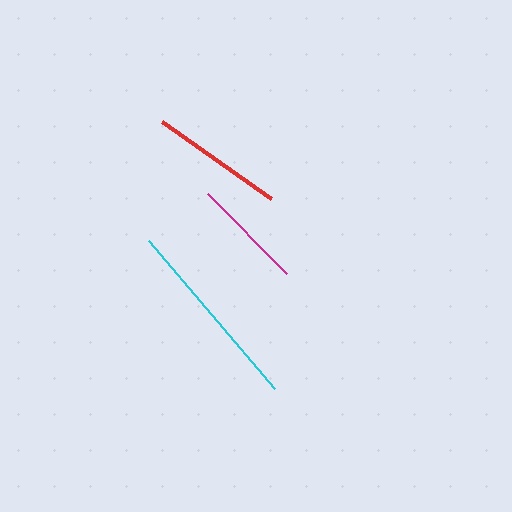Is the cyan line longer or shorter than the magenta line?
The cyan line is longer than the magenta line.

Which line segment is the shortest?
The magenta line is the shortest at approximately 113 pixels.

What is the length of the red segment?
The red segment is approximately 132 pixels long.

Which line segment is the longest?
The cyan line is the longest at approximately 194 pixels.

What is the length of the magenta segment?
The magenta segment is approximately 113 pixels long.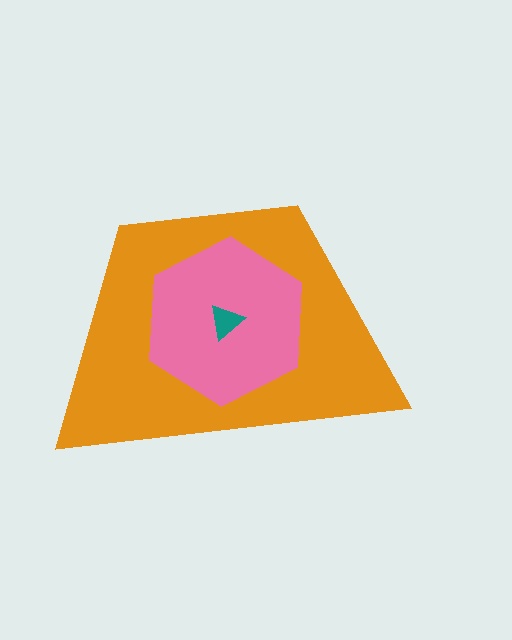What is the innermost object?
The teal triangle.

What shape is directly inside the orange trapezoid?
The pink hexagon.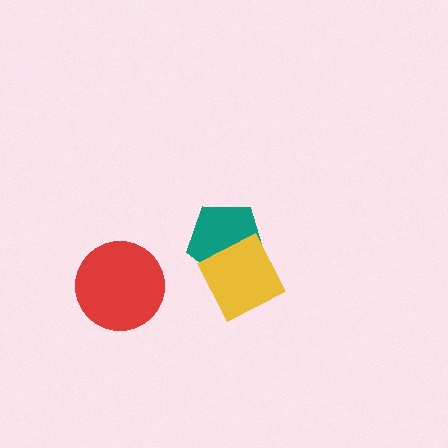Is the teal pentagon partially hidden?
Yes, it is partially covered by another shape.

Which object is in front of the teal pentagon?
The yellow diamond is in front of the teal pentagon.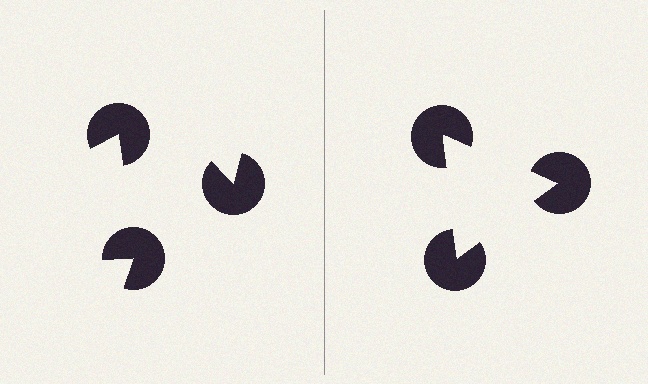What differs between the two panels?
The pac-man discs are positioned identically on both sides; only the wedge orientations differ. On the right they align to a triangle; on the left they are misaligned.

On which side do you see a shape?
An illusory triangle appears on the right side. On the left side the wedge cuts are rotated, so no coherent shape forms.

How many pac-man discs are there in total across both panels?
6 — 3 on each side.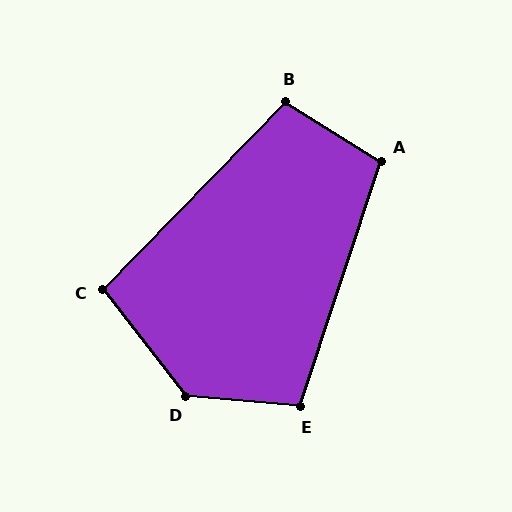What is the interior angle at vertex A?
Approximately 104 degrees (obtuse).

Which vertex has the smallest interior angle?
C, at approximately 98 degrees.